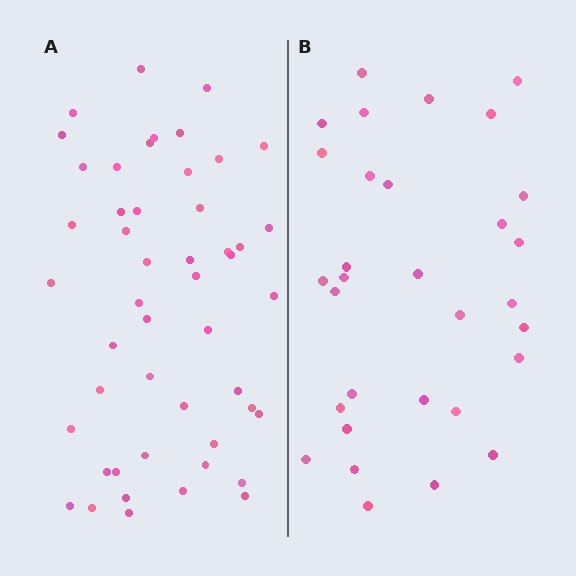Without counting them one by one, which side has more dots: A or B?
Region A (the left region) has more dots.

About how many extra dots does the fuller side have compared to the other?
Region A has approximately 20 more dots than region B.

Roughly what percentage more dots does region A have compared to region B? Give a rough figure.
About 60% more.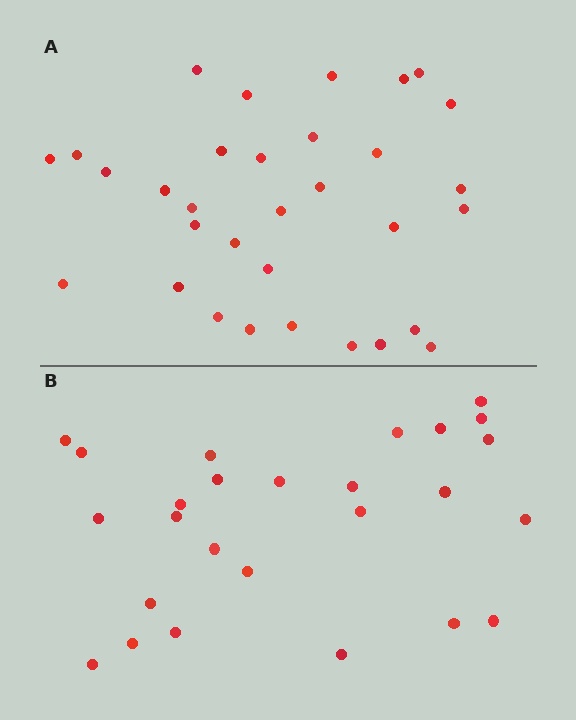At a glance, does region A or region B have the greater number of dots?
Region A (the top region) has more dots.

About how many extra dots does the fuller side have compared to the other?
Region A has about 6 more dots than region B.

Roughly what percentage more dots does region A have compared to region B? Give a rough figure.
About 25% more.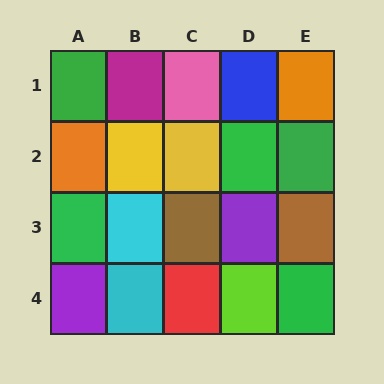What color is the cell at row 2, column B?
Yellow.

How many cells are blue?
1 cell is blue.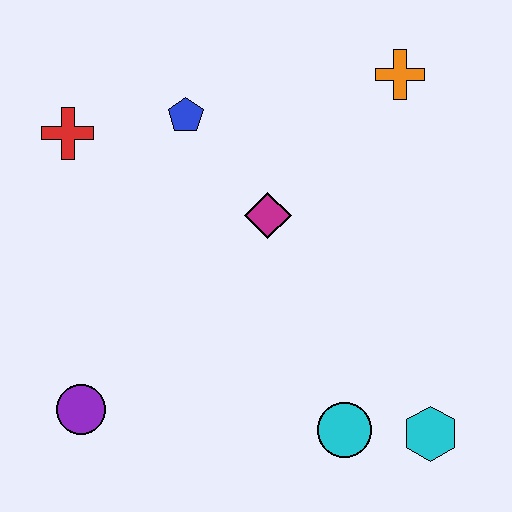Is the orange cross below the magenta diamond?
No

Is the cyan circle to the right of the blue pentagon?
Yes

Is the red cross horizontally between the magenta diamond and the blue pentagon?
No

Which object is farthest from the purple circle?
The orange cross is farthest from the purple circle.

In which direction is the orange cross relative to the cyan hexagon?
The orange cross is above the cyan hexagon.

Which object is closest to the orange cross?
The magenta diamond is closest to the orange cross.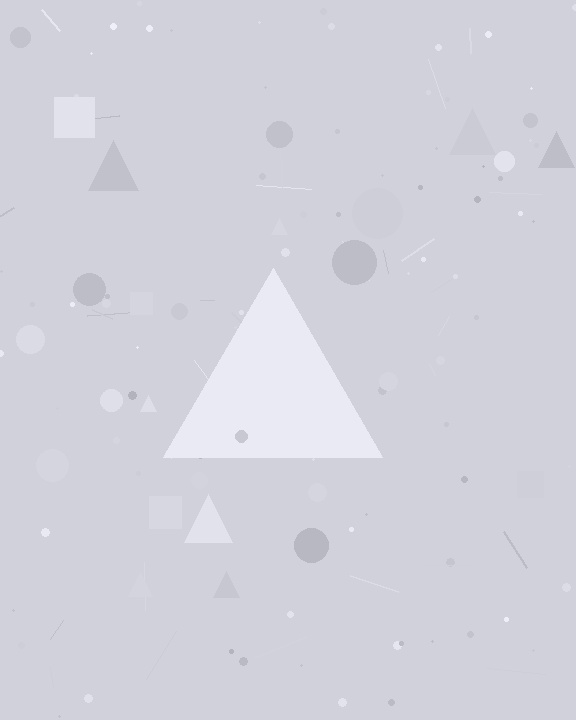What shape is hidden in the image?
A triangle is hidden in the image.